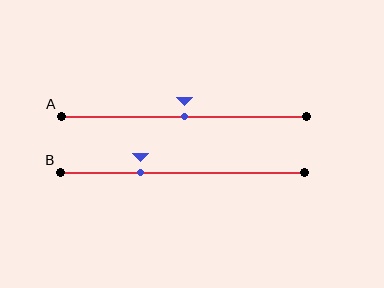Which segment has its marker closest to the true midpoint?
Segment A has its marker closest to the true midpoint.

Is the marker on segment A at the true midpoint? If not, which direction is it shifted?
Yes, the marker on segment A is at the true midpoint.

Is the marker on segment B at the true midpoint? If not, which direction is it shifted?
No, the marker on segment B is shifted to the left by about 17% of the segment length.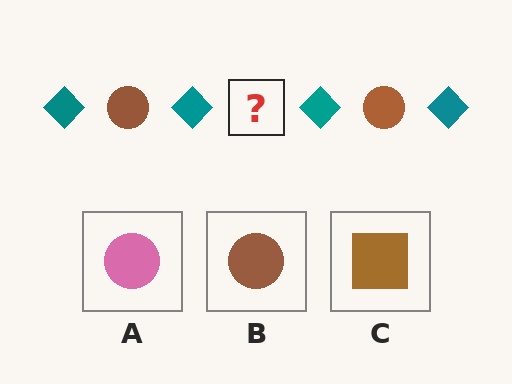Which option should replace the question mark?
Option B.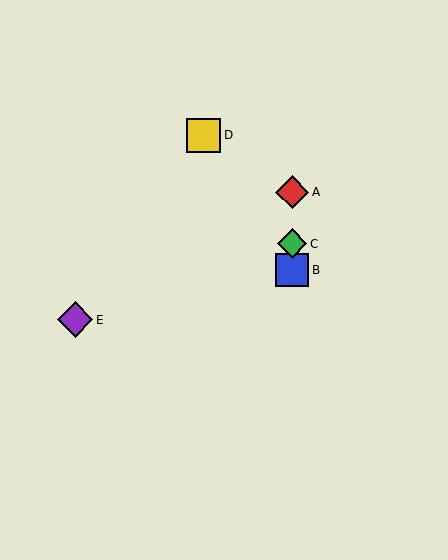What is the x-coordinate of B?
Object B is at x≈292.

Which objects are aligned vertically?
Objects A, B, C are aligned vertically.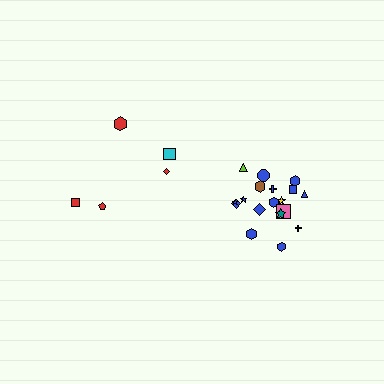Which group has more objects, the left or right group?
The right group.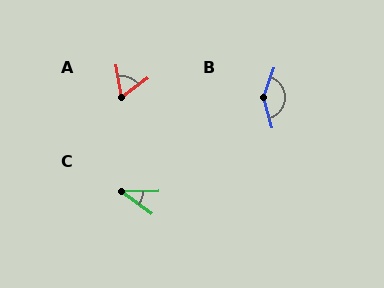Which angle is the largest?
B, at approximately 145 degrees.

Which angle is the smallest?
C, at approximately 37 degrees.